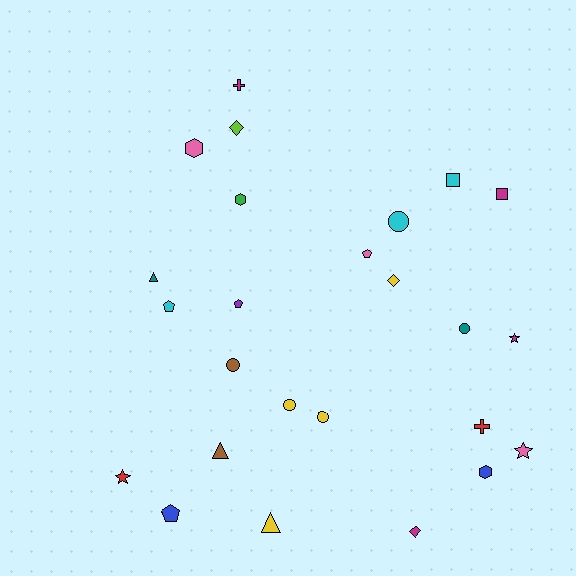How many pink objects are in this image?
There are 3 pink objects.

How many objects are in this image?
There are 25 objects.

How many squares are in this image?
There are 2 squares.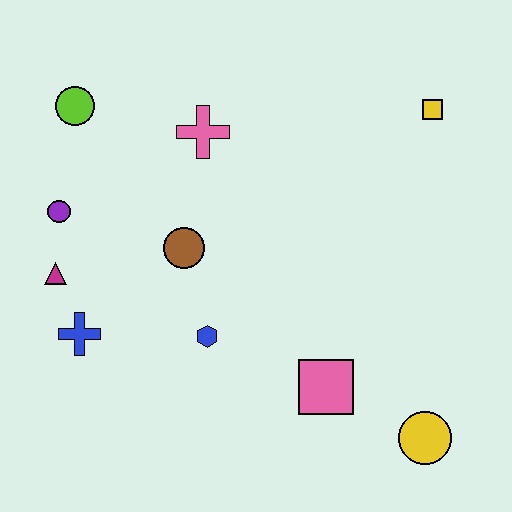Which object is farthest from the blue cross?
The yellow square is farthest from the blue cross.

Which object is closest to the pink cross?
The brown circle is closest to the pink cross.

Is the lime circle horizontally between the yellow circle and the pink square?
No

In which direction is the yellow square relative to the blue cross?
The yellow square is to the right of the blue cross.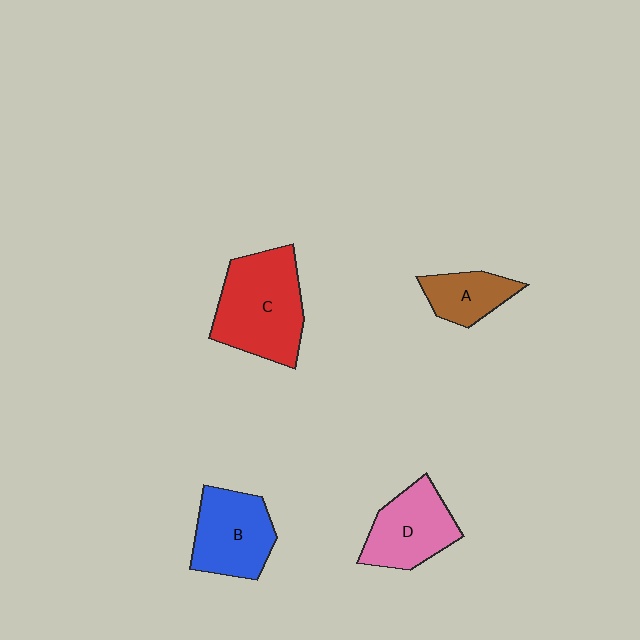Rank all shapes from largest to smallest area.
From largest to smallest: C (red), B (blue), D (pink), A (brown).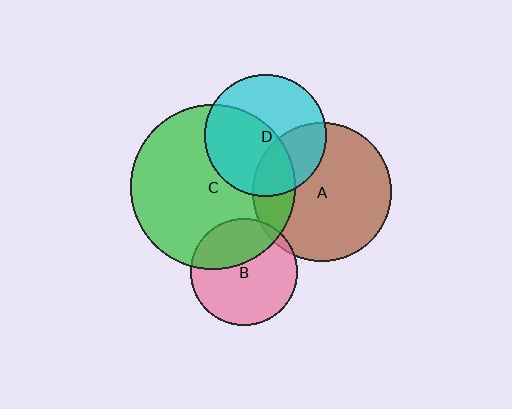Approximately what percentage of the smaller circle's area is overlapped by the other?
Approximately 5%.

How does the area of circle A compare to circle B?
Approximately 1.7 times.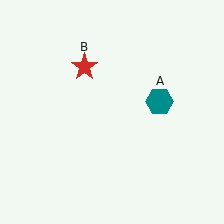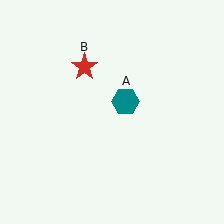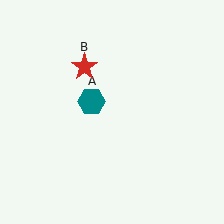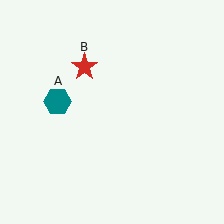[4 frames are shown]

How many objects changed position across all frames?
1 object changed position: teal hexagon (object A).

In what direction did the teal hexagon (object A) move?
The teal hexagon (object A) moved left.